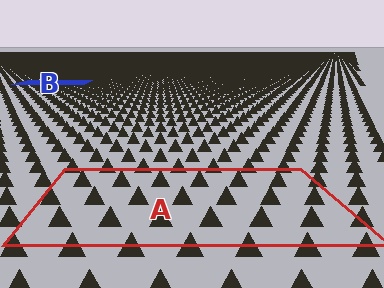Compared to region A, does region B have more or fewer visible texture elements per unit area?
Region B has more texture elements per unit area — they are packed more densely because it is farther away.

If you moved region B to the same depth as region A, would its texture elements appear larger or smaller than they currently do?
They would appear larger. At a closer depth, the same texture elements are projected at a bigger on-screen size.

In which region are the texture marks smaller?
The texture marks are smaller in region B, because it is farther away.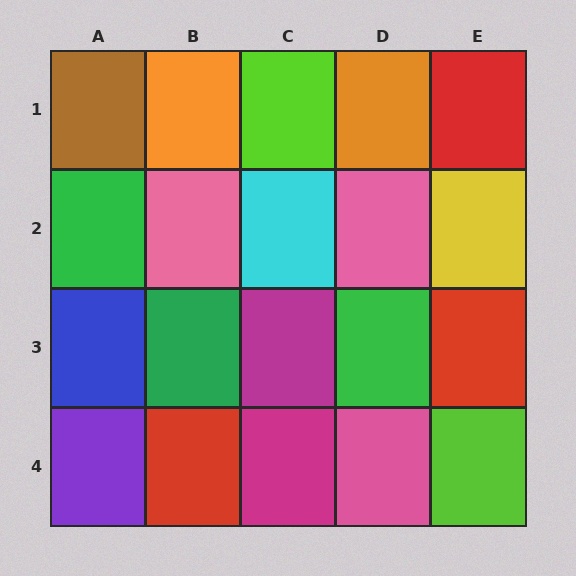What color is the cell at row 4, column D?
Pink.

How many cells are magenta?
2 cells are magenta.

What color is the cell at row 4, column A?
Purple.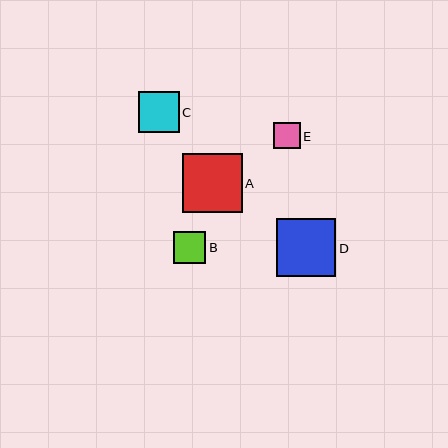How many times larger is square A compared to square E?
Square A is approximately 2.2 times the size of square E.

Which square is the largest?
Square A is the largest with a size of approximately 60 pixels.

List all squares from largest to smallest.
From largest to smallest: A, D, C, B, E.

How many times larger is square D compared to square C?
Square D is approximately 1.4 times the size of square C.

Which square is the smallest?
Square E is the smallest with a size of approximately 27 pixels.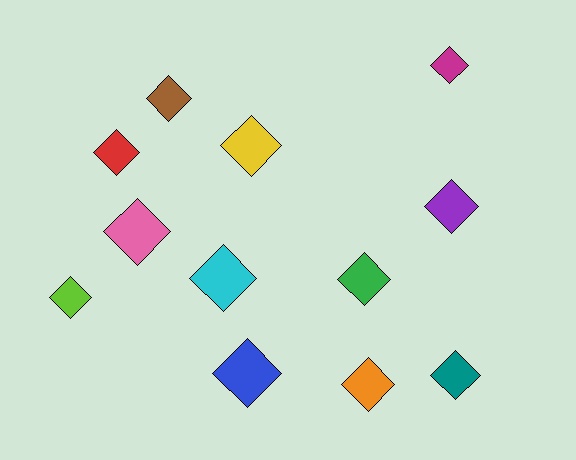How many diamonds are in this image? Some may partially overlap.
There are 12 diamonds.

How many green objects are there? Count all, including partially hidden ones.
There is 1 green object.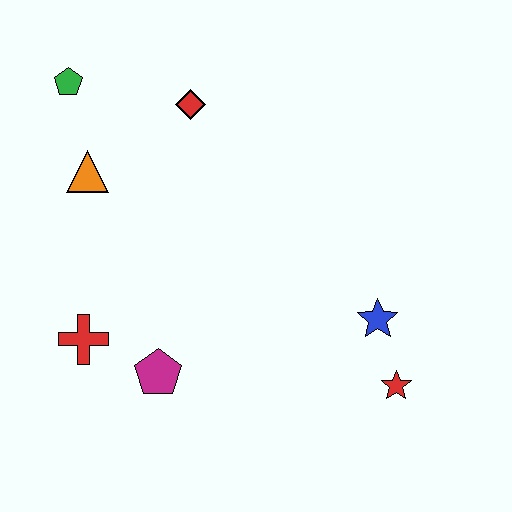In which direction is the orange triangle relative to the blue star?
The orange triangle is to the left of the blue star.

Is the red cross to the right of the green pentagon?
Yes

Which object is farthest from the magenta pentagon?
The green pentagon is farthest from the magenta pentagon.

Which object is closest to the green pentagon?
The orange triangle is closest to the green pentagon.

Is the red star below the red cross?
Yes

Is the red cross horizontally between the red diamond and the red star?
No